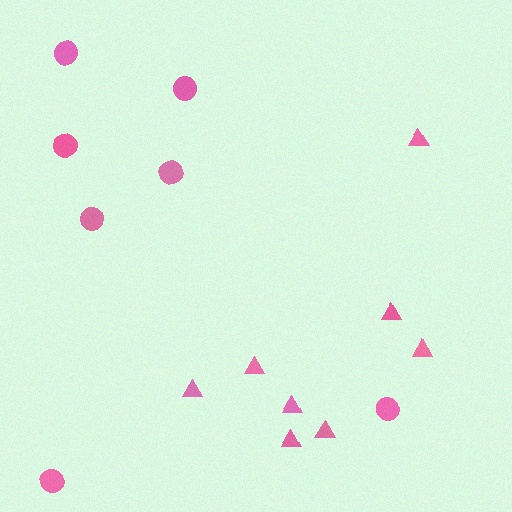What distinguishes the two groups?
There are 2 groups: one group of circles (7) and one group of triangles (8).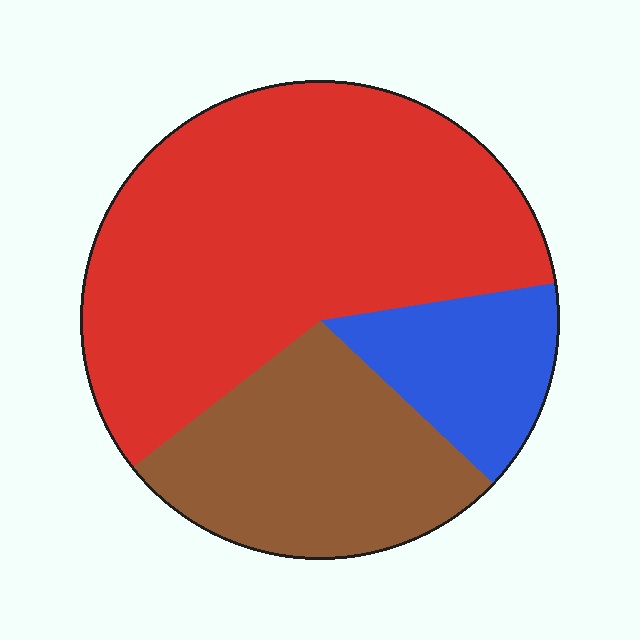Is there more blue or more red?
Red.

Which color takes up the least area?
Blue, at roughly 15%.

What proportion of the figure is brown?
Brown takes up about one quarter (1/4) of the figure.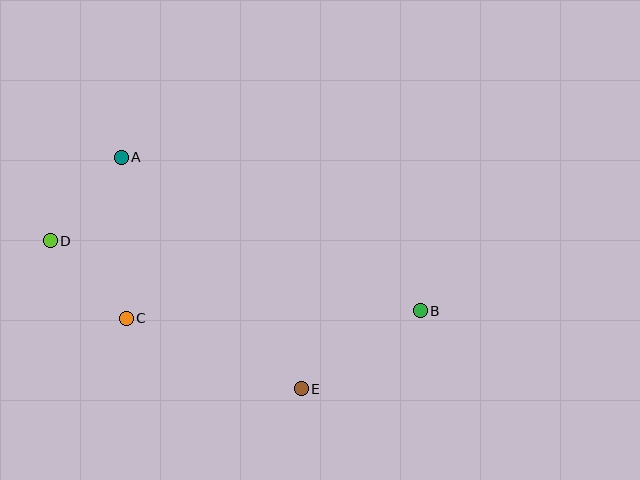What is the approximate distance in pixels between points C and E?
The distance between C and E is approximately 189 pixels.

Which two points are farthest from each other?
Points B and D are farthest from each other.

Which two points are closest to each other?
Points C and D are closest to each other.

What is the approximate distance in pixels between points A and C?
The distance between A and C is approximately 161 pixels.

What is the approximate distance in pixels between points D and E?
The distance between D and E is approximately 292 pixels.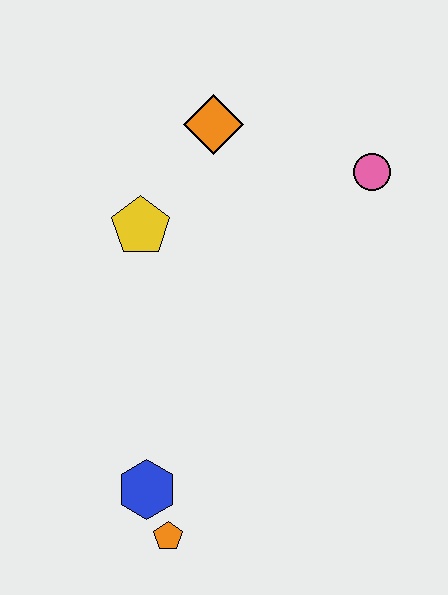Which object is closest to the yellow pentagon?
The orange diamond is closest to the yellow pentagon.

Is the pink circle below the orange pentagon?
No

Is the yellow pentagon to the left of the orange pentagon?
Yes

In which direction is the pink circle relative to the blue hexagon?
The pink circle is above the blue hexagon.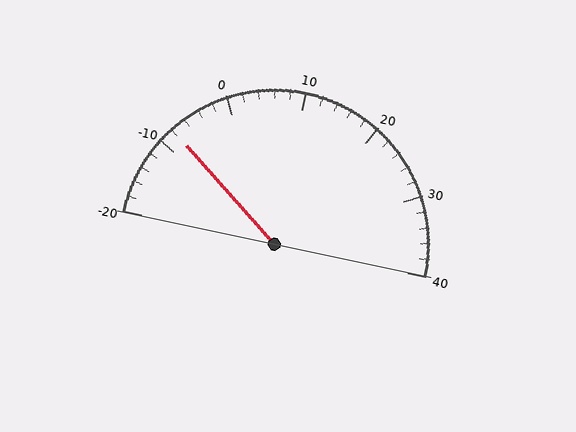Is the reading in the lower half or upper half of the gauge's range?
The reading is in the lower half of the range (-20 to 40).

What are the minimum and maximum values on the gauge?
The gauge ranges from -20 to 40.